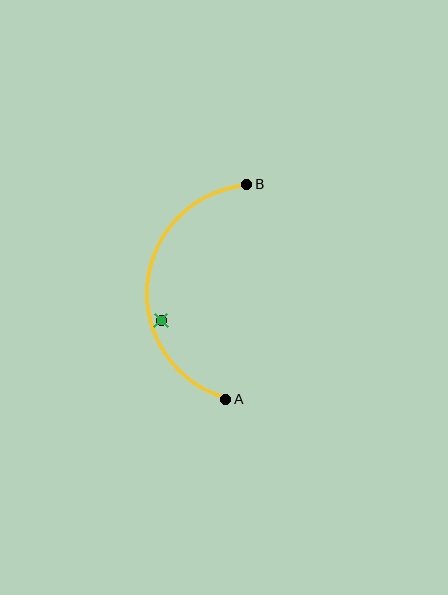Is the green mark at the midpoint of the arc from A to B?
No — the green mark does not lie on the arc at all. It sits slightly inside the curve.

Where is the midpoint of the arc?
The arc midpoint is the point on the curve farthest from the straight line joining A and B. It sits to the left of that line.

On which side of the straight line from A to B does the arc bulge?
The arc bulges to the left of the straight line connecting A and B.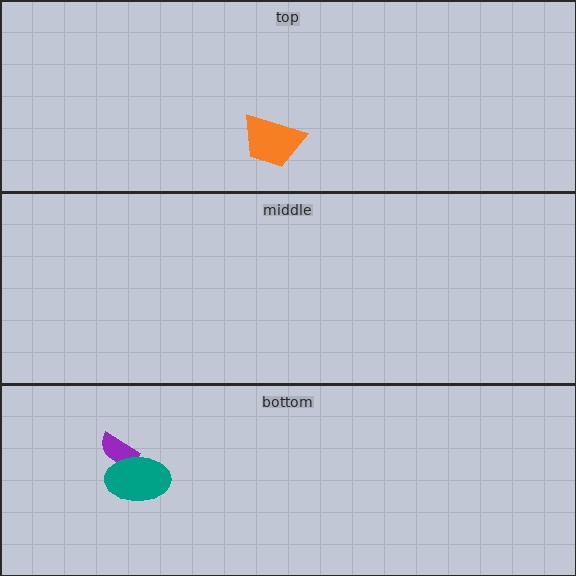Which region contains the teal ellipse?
The bottom region.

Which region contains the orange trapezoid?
The top region.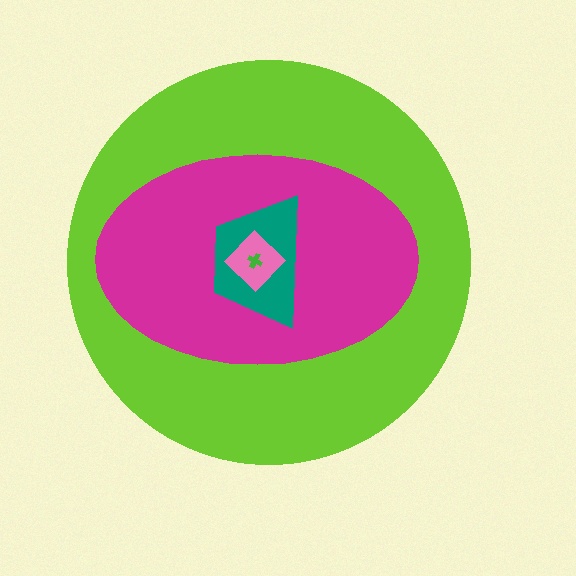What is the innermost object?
The green cross.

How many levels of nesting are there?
5.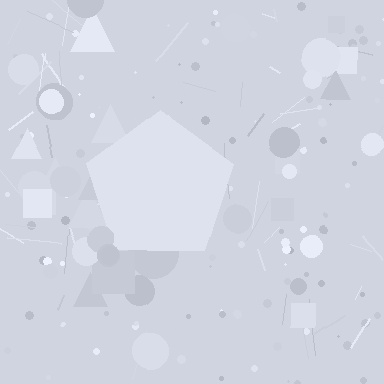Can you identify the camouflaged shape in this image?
The camouflaged shape is a pentagon.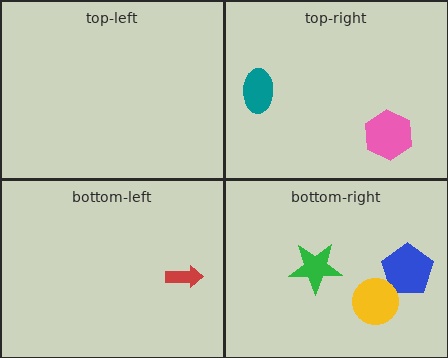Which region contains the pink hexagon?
The top-right region.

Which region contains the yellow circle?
The bottom-right region.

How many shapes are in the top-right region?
2.